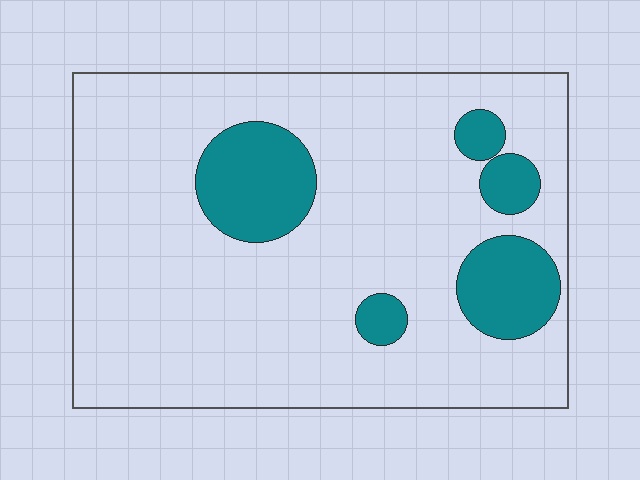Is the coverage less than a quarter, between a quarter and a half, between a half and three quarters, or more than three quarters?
Less than a quarter.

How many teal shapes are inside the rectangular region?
5.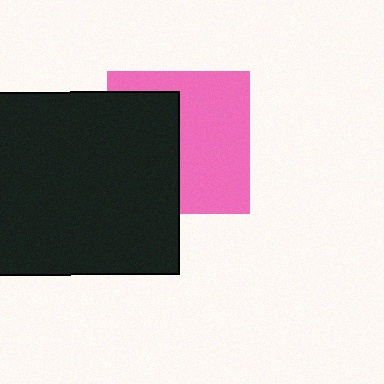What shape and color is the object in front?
The object in front is a black rectangle.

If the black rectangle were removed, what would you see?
You would see the complete pink square.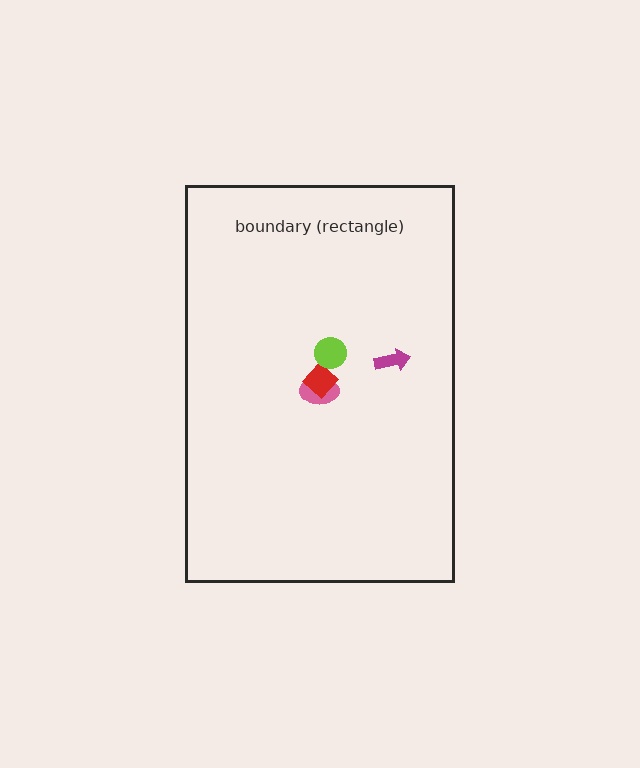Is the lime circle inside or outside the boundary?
Inside.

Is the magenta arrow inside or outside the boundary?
Inside.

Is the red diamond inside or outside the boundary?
Inside.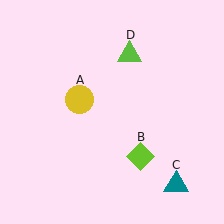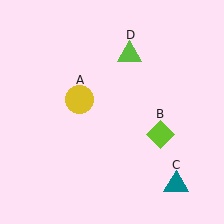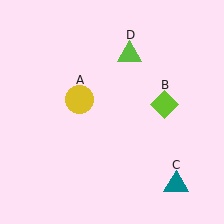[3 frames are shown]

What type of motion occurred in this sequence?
The lime diamond (object B) rotated counterclockwise around the center of the scene.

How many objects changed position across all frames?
1 object changed position: lime diamond (object B).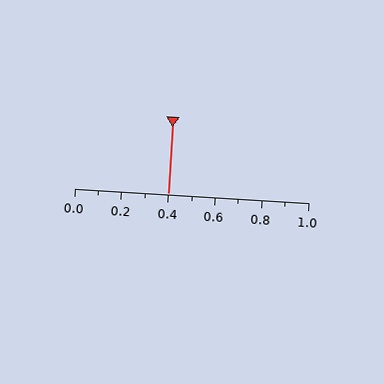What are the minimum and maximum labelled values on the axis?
The axis runs from 0.0 to 1.0.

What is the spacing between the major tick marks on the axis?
The major ticks are spaced 0.2 apart.